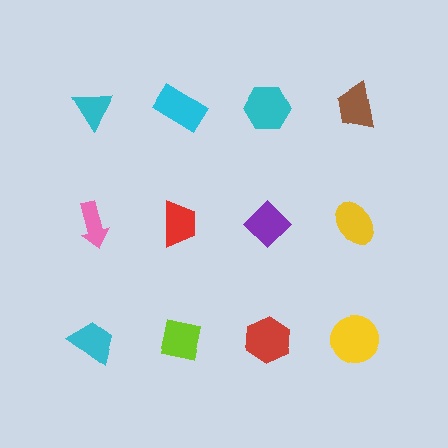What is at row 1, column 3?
A cyan hexagon.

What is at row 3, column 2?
A lime square.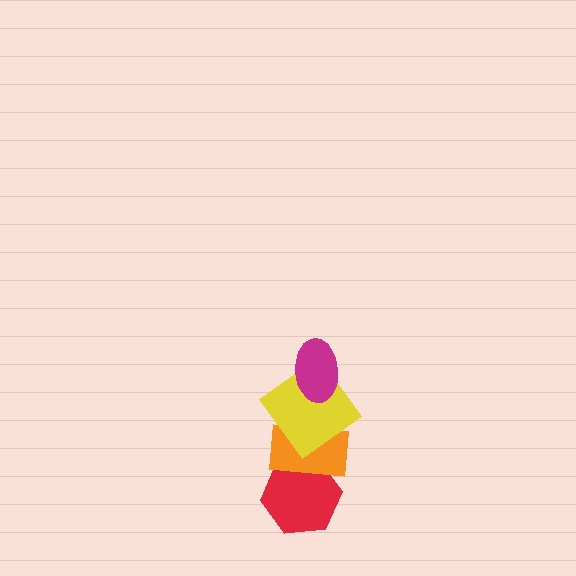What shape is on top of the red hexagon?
The orange rectangle is on top of the red hexagon.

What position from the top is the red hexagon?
The red hexagon is 4th from the top.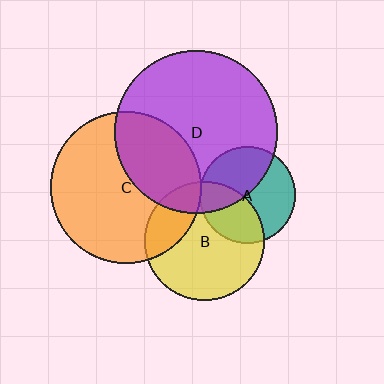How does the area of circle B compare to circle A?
Approximately 1.5 times.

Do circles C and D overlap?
Yes.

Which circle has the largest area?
Circle D (purple).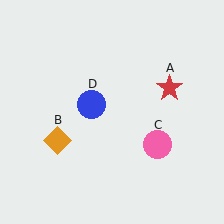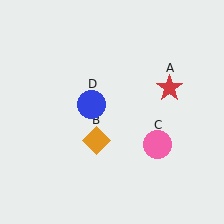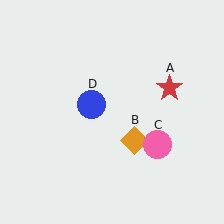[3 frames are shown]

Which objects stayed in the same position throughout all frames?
Red star (object A) and pink circle (object C) and blue circle (object D) remained stationary.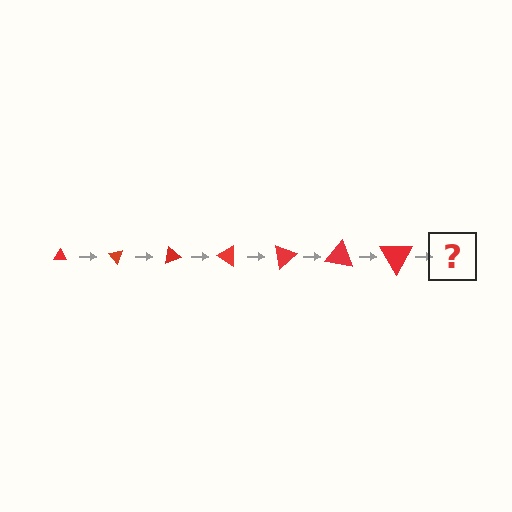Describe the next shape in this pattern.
It should be a triangle, larger than the previous one and rotated 350 degrees from the start.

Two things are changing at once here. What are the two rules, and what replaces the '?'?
The two rules are that the triangle grows larger each step and it rotates 50 degrees each step. The '?' should be a triangle, larger than the previous one and rotated 350 degrees from the start.